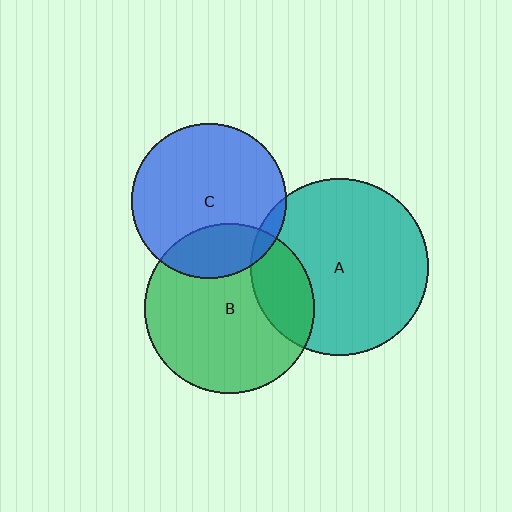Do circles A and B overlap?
Yes.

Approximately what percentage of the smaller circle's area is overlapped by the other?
Approximately 20%.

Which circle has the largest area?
Circle A (teal).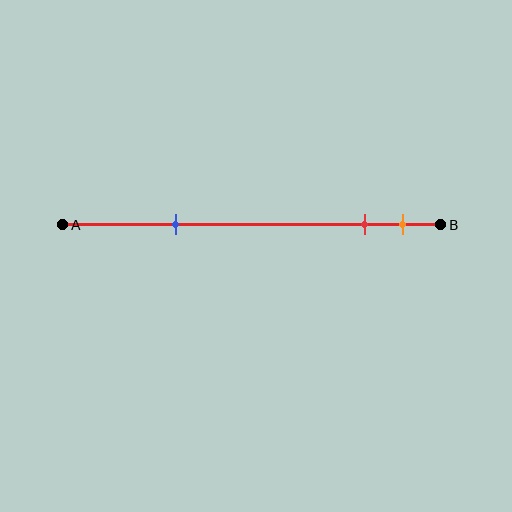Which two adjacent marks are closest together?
The red and orange marks are the closest adjacent pair.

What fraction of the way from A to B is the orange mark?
The orange mark is approximately 90% (0.9) of the way from A to B.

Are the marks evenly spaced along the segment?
No, the marks are not evenly spaced.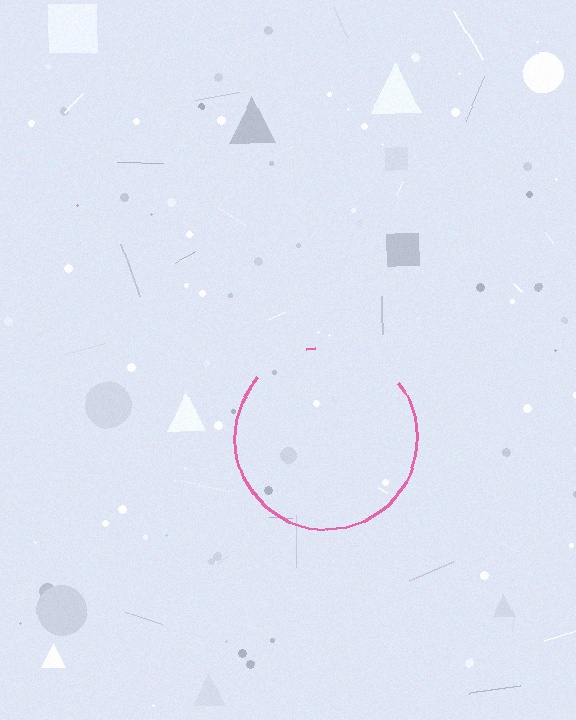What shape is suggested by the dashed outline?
The dashed outline suggests a circle.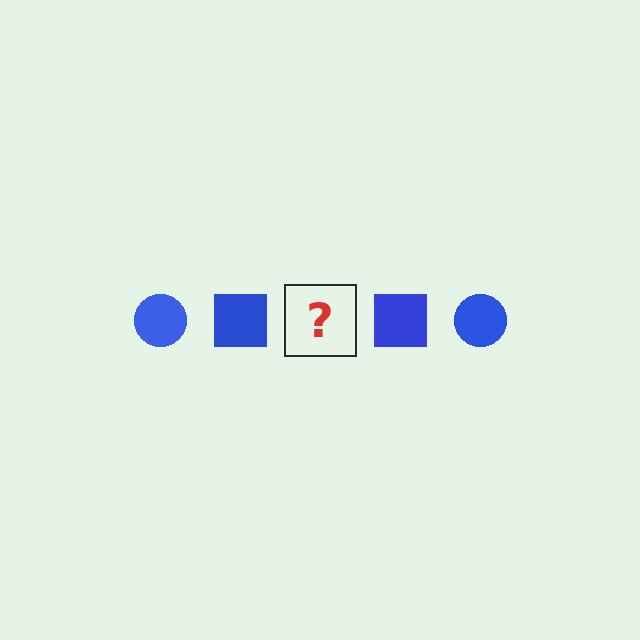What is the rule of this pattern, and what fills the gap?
The rule is that the pattern cycles through circle, square shapes in blue. The gap should be filled with a blue circle.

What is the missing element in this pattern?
The missing element is a blue circle.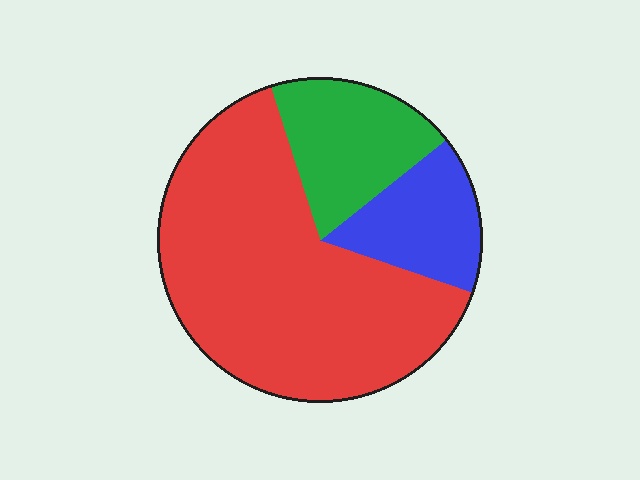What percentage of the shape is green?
Green takes up about one fifth (1/5) of the shape.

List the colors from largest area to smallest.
From largest to smallest: red, green, blue.